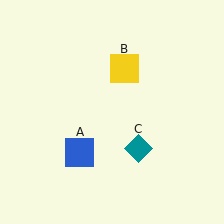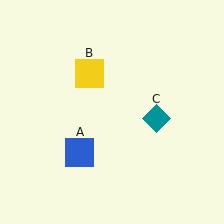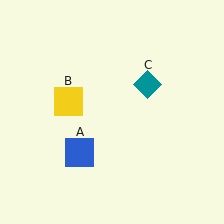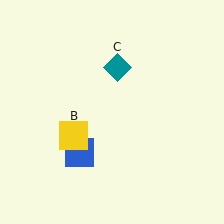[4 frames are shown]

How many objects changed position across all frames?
2 objects changed position: yellow square (object B), teal diamond (object C).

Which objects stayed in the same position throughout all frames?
Blue square (object A) remained stationary.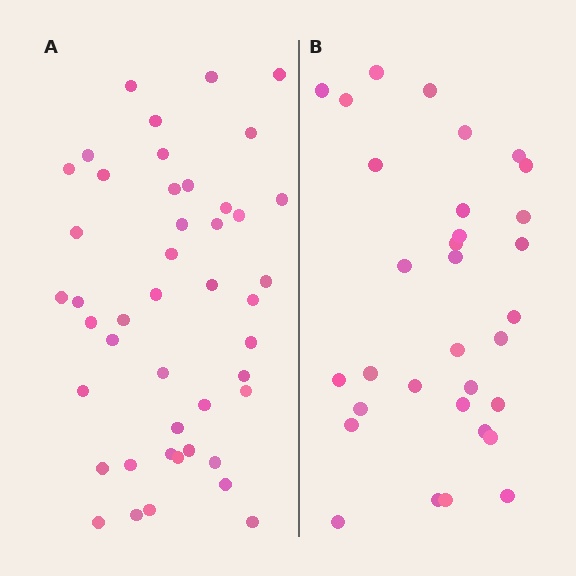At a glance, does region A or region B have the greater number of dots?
Region A (the left region) has more dots.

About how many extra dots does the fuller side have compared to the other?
Region A has approximately 15 more dots than region B.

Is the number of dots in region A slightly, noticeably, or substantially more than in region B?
Region A has noticeably more, but not dramatically so. The ratio is roughly 1.4 to 1.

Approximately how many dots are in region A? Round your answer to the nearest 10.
About 40 dots. (The exact count is 45, which rounds to 40.)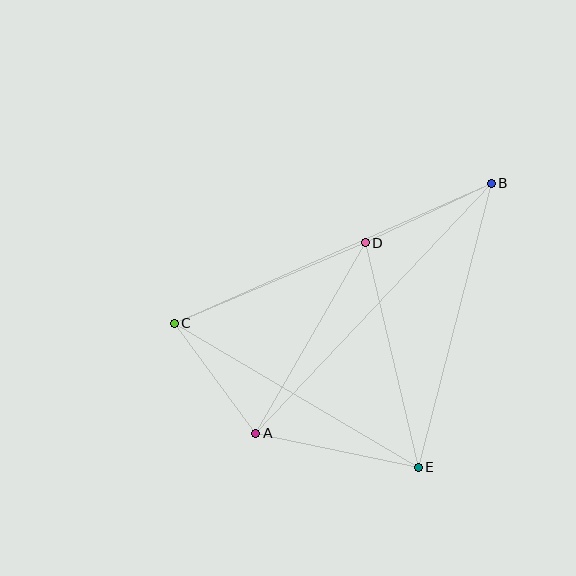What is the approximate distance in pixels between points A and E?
The distance between A and E is approximately 166 pixels.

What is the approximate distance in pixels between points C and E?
The distance between C and E is approximately 283 pixels.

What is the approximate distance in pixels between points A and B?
The distance between A and B is approximately 344 pixels.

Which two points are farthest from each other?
Points B and C are farthest from each other.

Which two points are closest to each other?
Points A and C are closest to each other.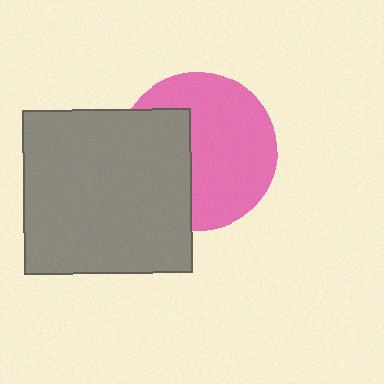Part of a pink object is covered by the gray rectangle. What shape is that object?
It is a circle.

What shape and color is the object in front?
The object in front is a gray rectangle.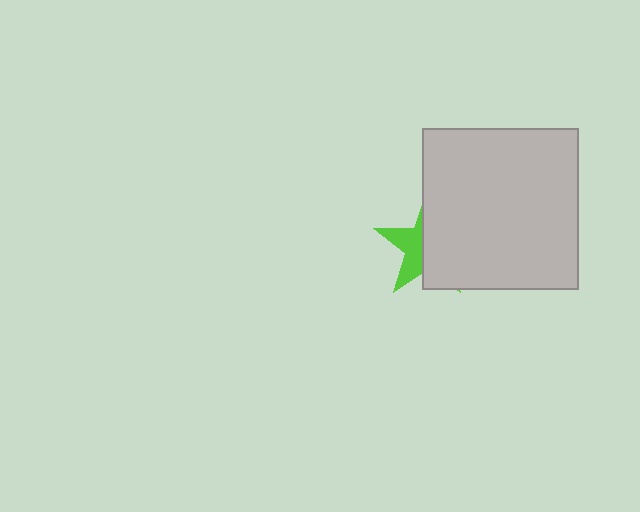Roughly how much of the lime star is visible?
A small part of it is visible (roughly 39%).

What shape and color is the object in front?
The object in front is a light gray rectangle.